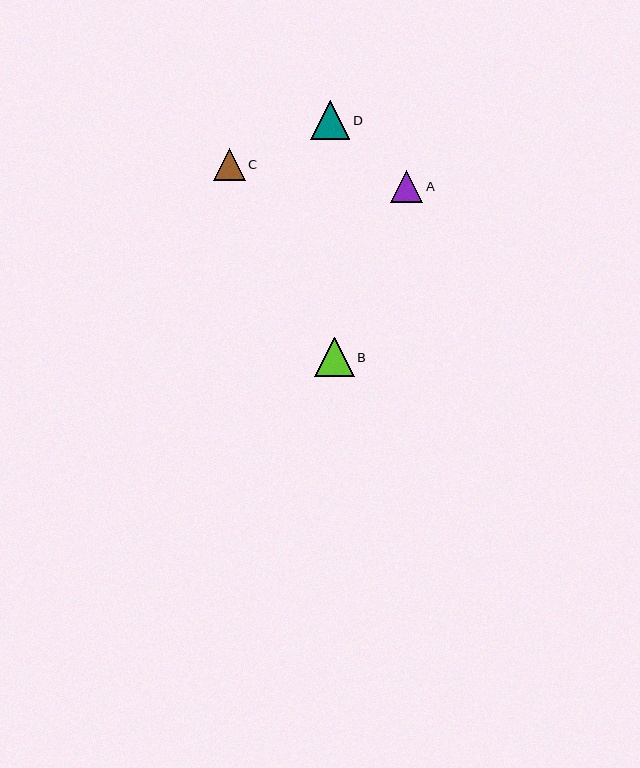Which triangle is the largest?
Triangle B is the largest with a size of approximately 39 pixels.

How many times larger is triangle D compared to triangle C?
Triangle D is approximately 1.2 times the size of triangle C.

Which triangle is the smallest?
Triangle C is the smallest with a size of approximately 32 pixels.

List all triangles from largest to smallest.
From largest to smallest: B, D, A, C.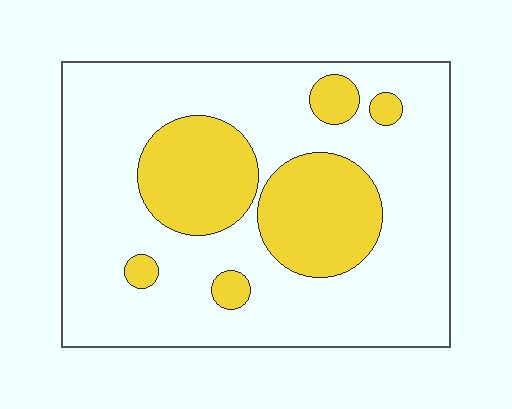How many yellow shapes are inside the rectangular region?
6.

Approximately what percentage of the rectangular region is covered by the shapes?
Approximately 25%.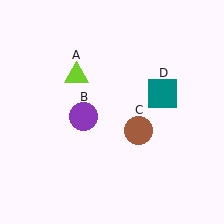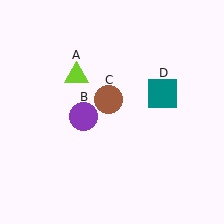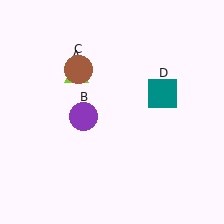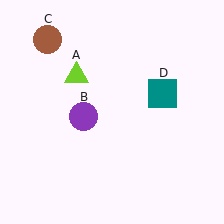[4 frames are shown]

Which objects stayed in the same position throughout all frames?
Lime triangle (object A) and purple circle (object B) and teal square (object D) remained stationary.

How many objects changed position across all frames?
1 object changed position: brown circle (object C).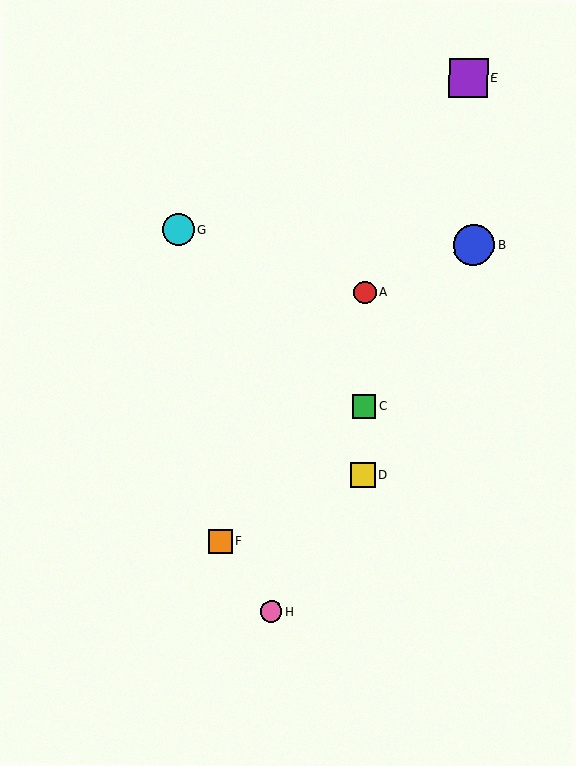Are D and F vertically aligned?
No, D is at x≈363 and F is at x≈221.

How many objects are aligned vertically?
3 objects (A, C, D) are aligned vertically.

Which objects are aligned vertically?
Objects A, C, D are aligned vertically.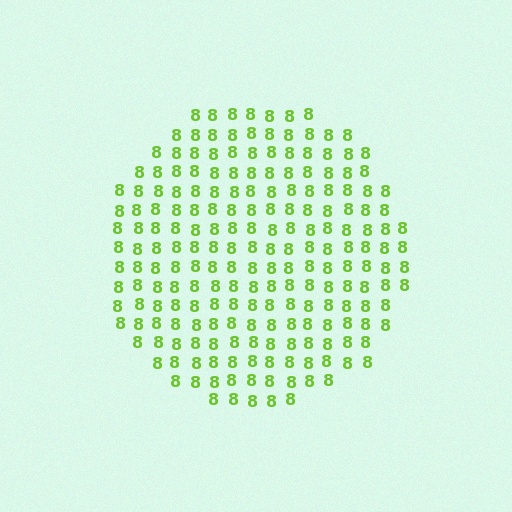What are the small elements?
The small elements are digit 8's.